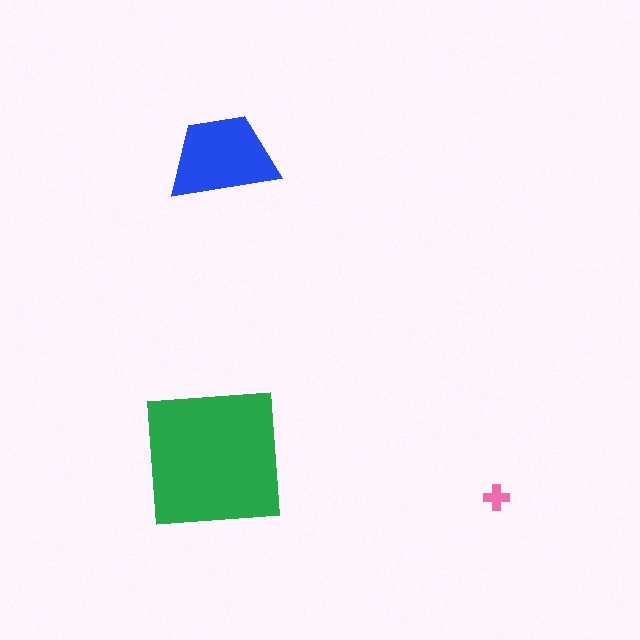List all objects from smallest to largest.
The pink cross, the blue trapezoid, the green square.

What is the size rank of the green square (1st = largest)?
1st.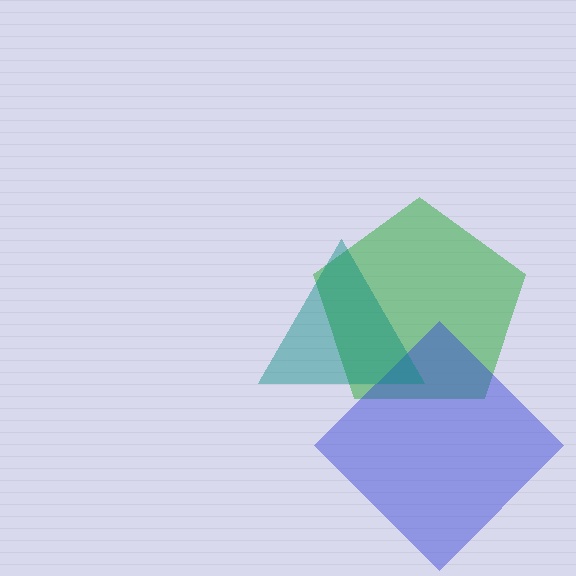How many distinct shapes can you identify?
There are 3 distinct shapes: a green pentagon, a blue diamond, a teal triangle.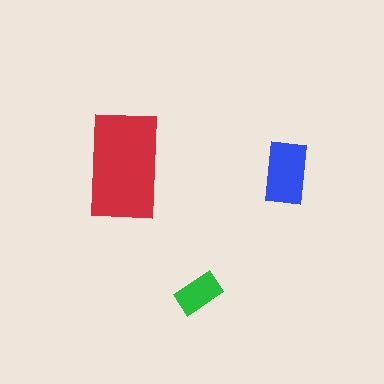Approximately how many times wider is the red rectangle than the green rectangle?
About 2.5 times wider.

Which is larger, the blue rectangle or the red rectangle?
The red one.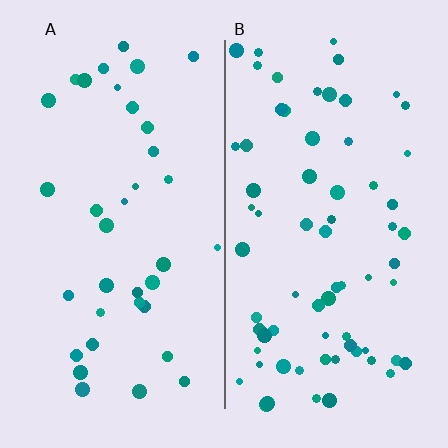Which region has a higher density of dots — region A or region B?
B (the right).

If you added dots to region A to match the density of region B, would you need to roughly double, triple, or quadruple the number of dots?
Approximately double.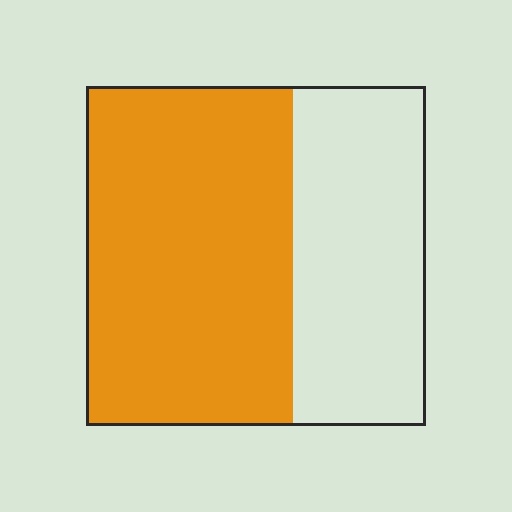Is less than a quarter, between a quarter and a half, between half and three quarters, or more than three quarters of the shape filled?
Between half and three quarters.